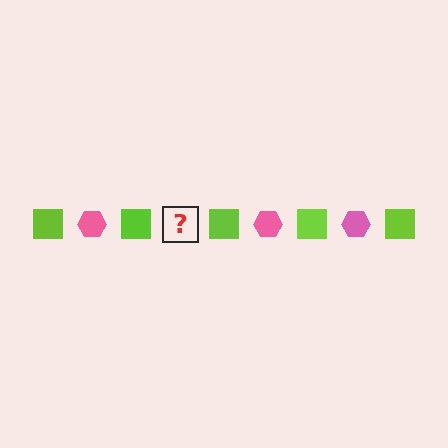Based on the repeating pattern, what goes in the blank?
The blank should be a pink hexagon.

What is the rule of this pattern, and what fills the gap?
The rule is that the pattern alternates between lime square and pink hexagon. The gap should be filled with a pink hexagon.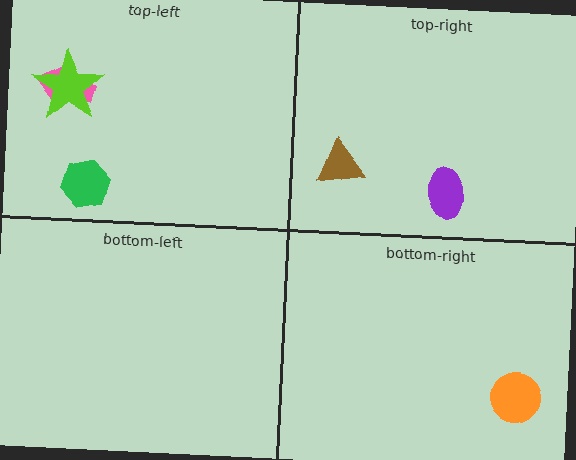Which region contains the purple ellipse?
The top-right region.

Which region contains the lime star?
The top-left region.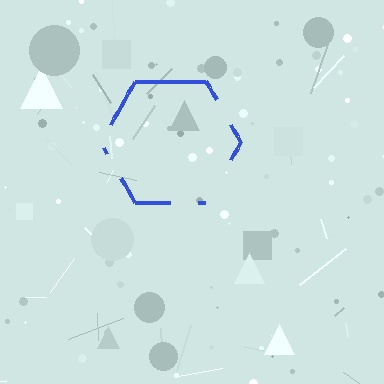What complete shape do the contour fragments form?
The contour fragments form a hexagon.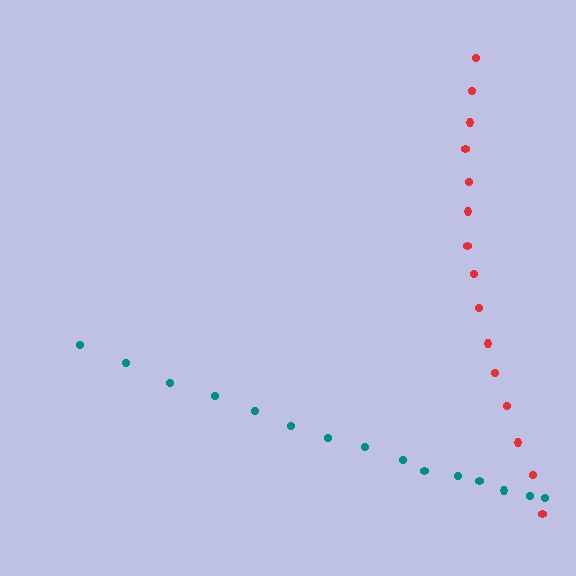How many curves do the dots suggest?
There are 2 distinct paths.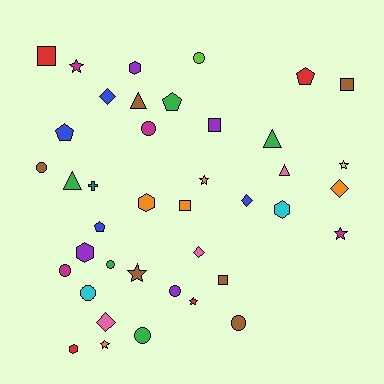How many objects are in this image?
There are 40 objects.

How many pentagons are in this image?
There are 4 pentagons.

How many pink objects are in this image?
There are 3 pink objects.